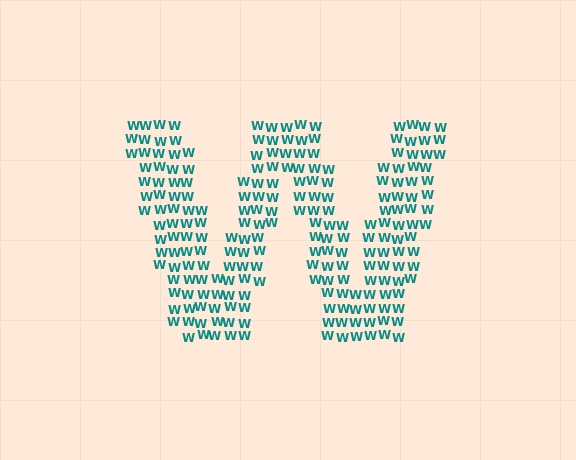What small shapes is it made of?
It is made of small letter W's.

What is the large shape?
The large shape is the letter W.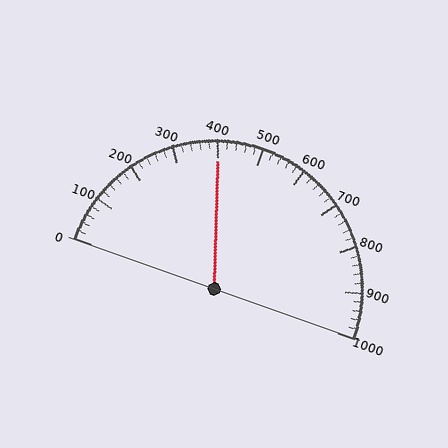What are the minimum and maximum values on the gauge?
The gauge ranges from 0 to 1000.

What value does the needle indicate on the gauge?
The needle indicates approximately 400.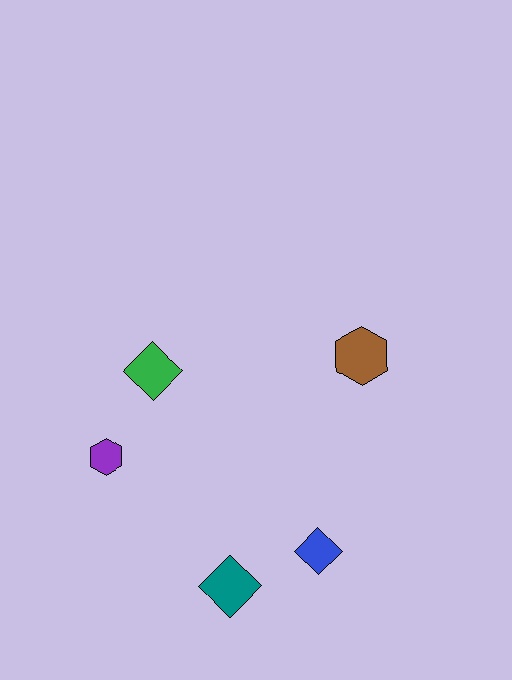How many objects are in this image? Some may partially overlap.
There are 5 objects.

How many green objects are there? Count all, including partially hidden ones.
There is 1 green object.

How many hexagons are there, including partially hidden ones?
There are 2 hexagons.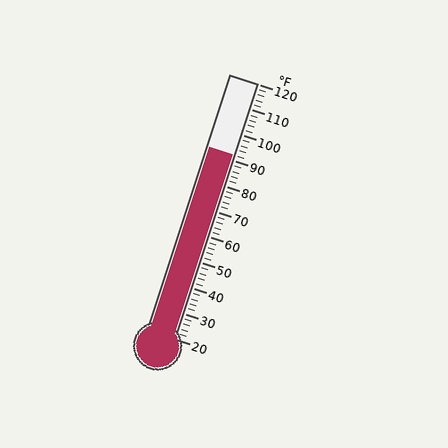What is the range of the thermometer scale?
The thermometer scale ranges from 20°F to 120°F.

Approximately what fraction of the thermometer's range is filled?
The thermometer is filled to approximately 70% of its range.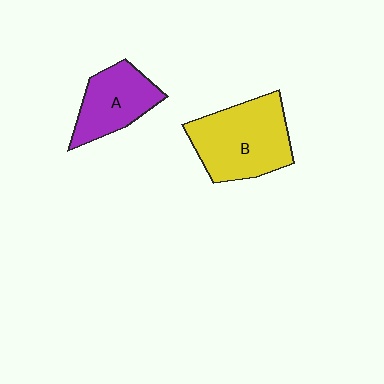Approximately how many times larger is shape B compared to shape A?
Approximately 1.5 times.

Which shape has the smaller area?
Shape A (purple).